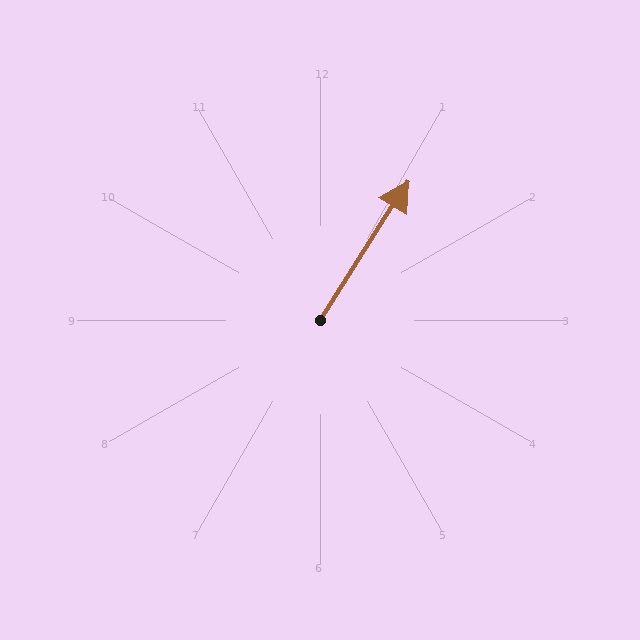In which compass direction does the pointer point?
Northeast.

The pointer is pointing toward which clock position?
Roughly 1 o'clock.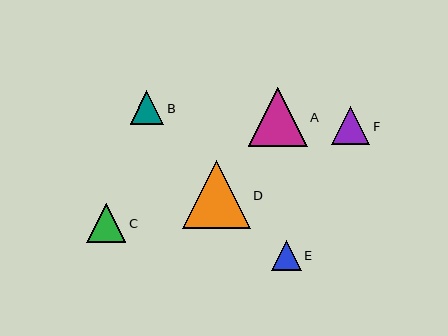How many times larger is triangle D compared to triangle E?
Triangle D is approximately 2.3 times the size of triangle E.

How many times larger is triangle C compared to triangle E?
Triangle C is approximately 1.3 times the size of triangle E.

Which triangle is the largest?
Triangle D is the largest with a size of approximately 68 pixels.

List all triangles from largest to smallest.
From largest to smallest: D, A, C, F, B, E.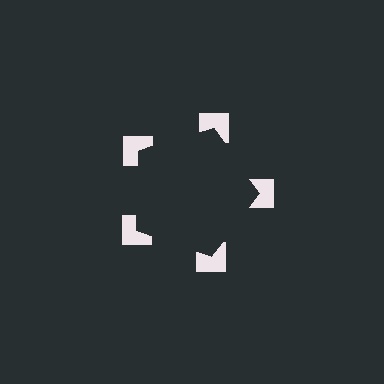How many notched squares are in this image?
There are 5 — one at each vertex of the illusory pentagon.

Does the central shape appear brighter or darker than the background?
It typically appears slightly darker than the background, even though no actual brightness change is drawn.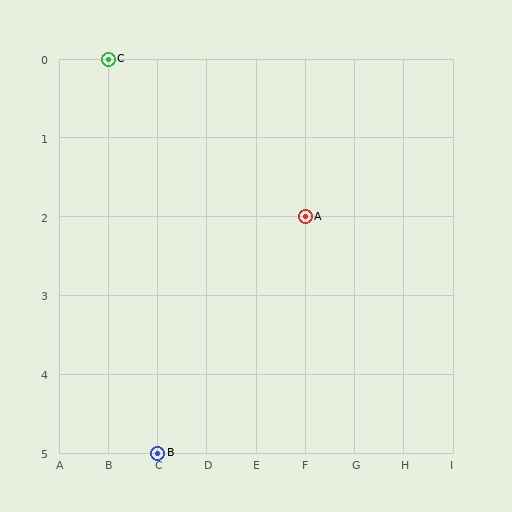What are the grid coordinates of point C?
Point C is at grid coordinates (B, 0).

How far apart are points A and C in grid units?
Points A and C are 4 columns and 2 rows apart (about 4.5 grid units diagonally).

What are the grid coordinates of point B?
Point B is at grid coordinates (C, 5).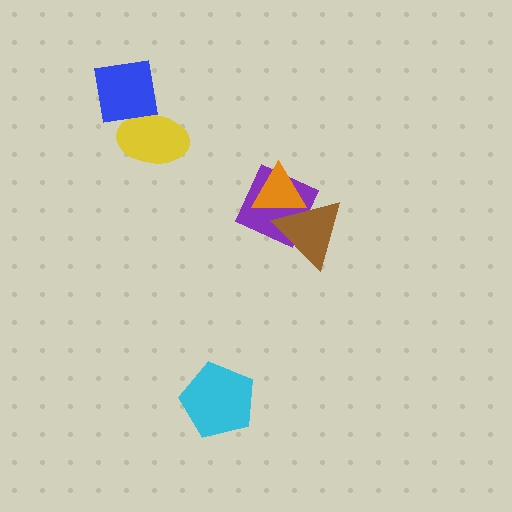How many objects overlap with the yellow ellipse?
1 object overlaps with the yellow ellipse.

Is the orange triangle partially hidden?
Yes, it is partially covered by another shape.